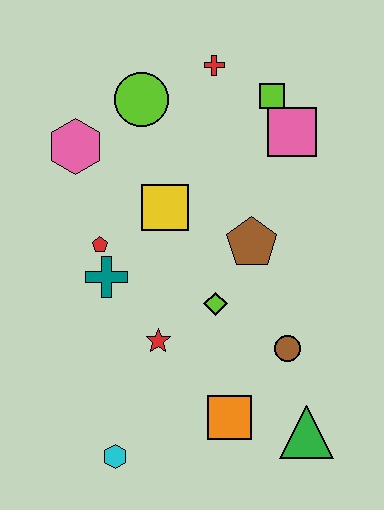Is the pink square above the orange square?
Yes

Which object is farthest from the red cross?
The cyan hexagon is farthest from the red cross.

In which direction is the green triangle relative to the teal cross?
The green triangle is to the right of the teal cross.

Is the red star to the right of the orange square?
No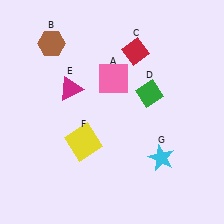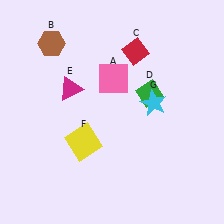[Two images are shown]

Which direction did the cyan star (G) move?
The cyan star (G) moved up.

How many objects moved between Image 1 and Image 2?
1 object moved between the two images.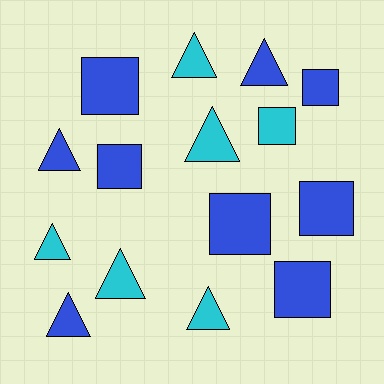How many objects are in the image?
There are 15 objects.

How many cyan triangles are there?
There are 5 cyan triangles.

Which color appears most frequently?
Blue, with 9 objects.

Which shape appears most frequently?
Triangle, with 8 objects.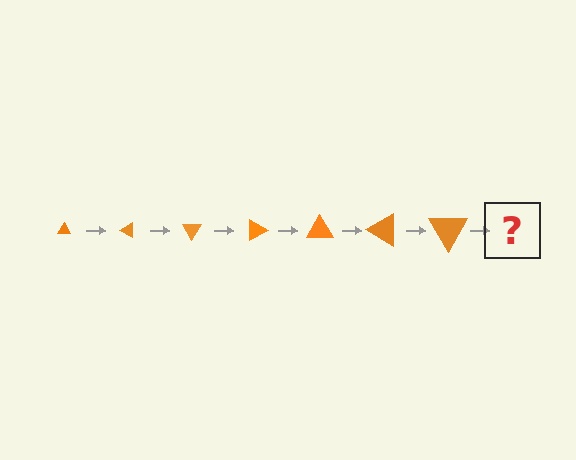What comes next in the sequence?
The next element should be a triangle, larger than the previous one and rotated 210 degrees from the start.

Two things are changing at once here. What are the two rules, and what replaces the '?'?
The two rules are that the triangle grows larger each step and it rotates 30 degrees each step. The '?' should be a triangle, larger than the previous one and rotated 210 degrees from the start.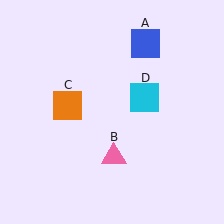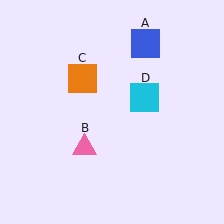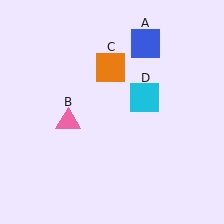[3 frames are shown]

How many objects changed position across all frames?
2 objects changed position: pink triangle (object B), orange square (object C).